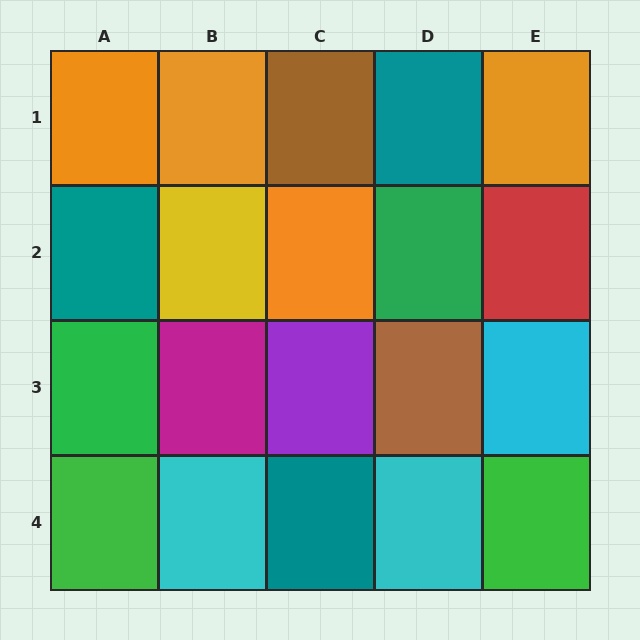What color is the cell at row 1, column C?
Brown.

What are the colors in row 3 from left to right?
Green, magenta, purple, brown, cyan.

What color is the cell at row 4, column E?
Green.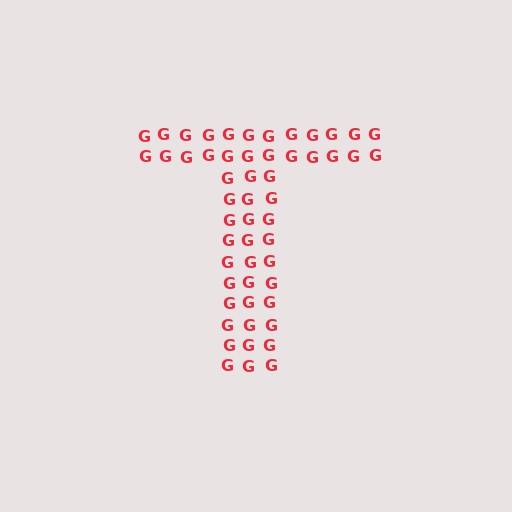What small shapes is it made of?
It is made of small letter G's.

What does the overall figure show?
The overall figure shows the letter T.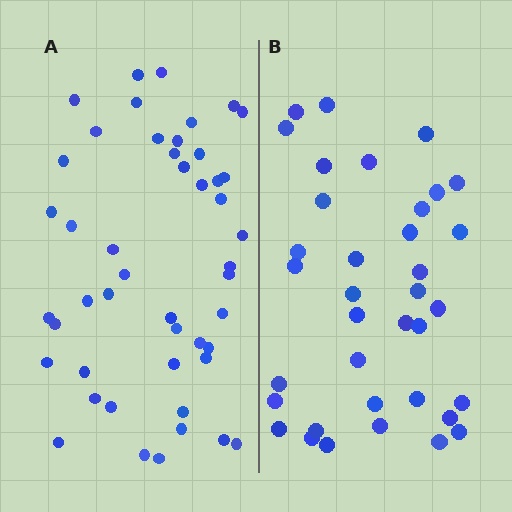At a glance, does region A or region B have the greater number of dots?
Region A (the left region) has more dots.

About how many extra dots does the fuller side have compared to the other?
Region A has roughly 12 or so more dots than region B.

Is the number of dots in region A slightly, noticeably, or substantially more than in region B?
Region A has noticeably more, but not dramatically so. The ratio is roughly 1.3 to 1.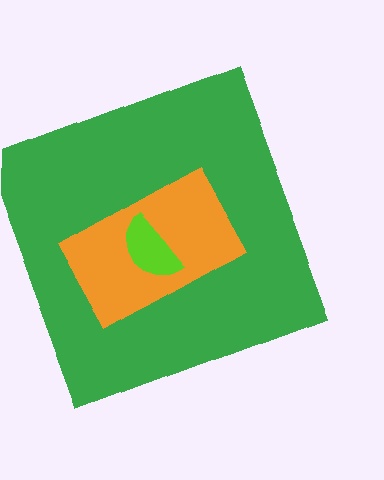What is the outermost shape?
The green square.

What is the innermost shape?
The lime semicircle.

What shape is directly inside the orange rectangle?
The lime semicircle.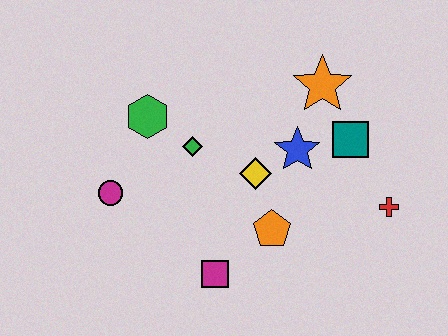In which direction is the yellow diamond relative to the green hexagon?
The yellow diamond is to the right of the green hexagon.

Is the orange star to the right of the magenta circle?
Yes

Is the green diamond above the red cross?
Yes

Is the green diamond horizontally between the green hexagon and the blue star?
Yes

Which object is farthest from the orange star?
The magenta circle is farthest from the orange star.